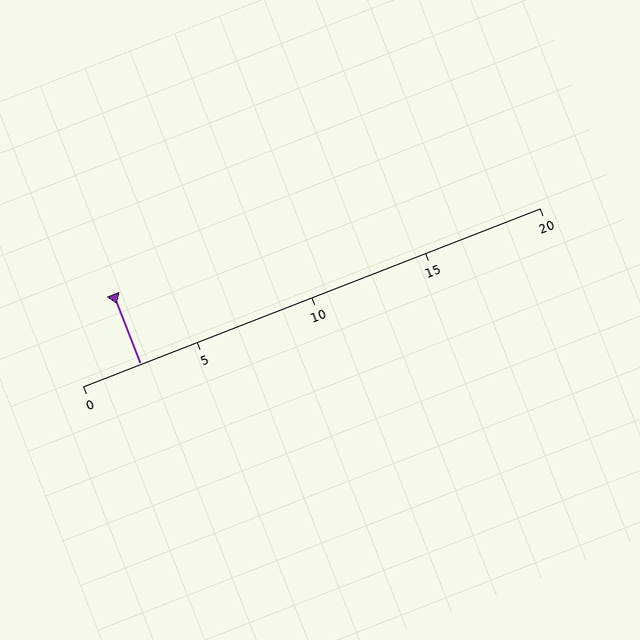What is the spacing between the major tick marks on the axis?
The major ticks are spaced 5 apart.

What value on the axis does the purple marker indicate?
The marker indicates approximately 2.5.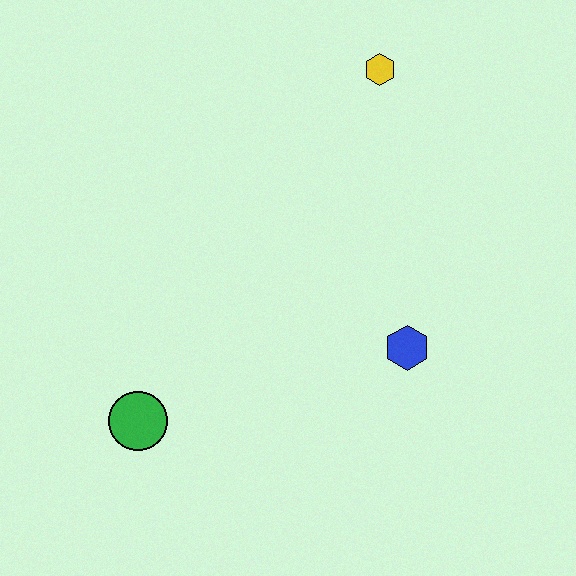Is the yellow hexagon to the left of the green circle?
No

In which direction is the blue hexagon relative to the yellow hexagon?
The blue hexagon is below the yellow hexagon.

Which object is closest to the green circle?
The blue hexagon is closest to the green circle.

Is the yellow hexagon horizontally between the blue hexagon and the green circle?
Yes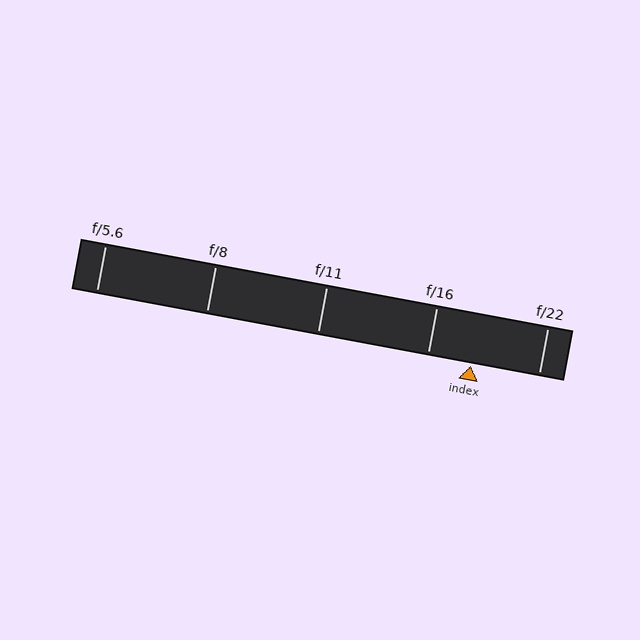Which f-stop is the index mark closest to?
The index mark is closest to f/16.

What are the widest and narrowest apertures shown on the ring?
The widest aperture shown is f/5.6 and the narrowest is f/22.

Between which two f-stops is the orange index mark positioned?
The index mark is between f/16 and f/22.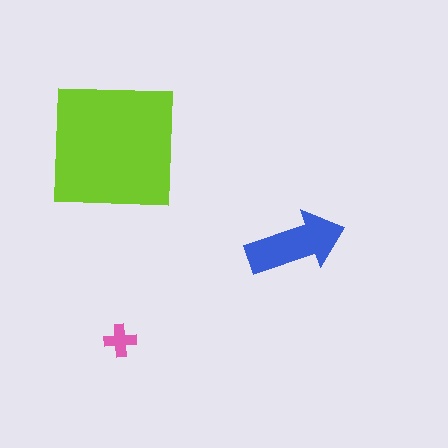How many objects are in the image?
There are 3 objects in the image.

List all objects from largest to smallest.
The lime square, the blue arrow, the pink cross.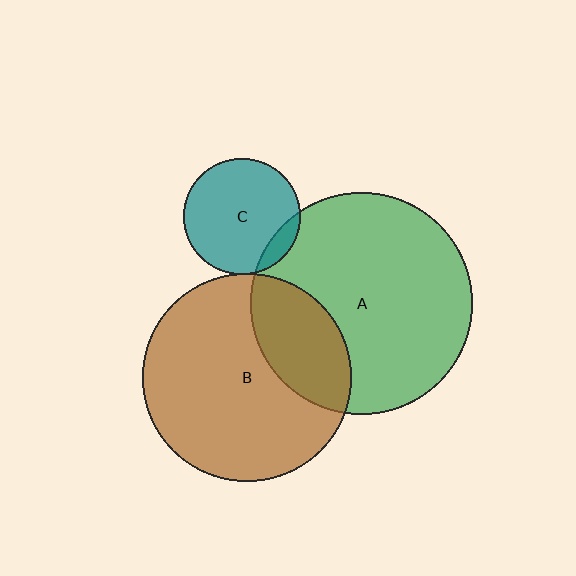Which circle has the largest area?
Circle A (green).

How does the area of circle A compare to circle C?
Approximately 3.7 times.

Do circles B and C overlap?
Yes.